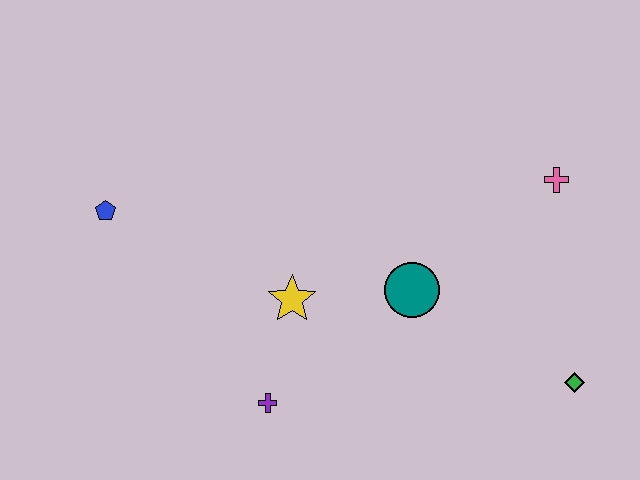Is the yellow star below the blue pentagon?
Yes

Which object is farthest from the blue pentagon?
The green diamond is farthest from the blue pentagon.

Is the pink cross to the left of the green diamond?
Yes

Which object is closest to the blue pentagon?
The yellow star is closest to the blue pentagon.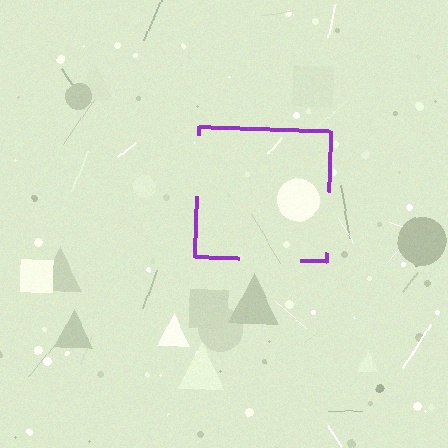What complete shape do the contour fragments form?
The contour fragments form a square.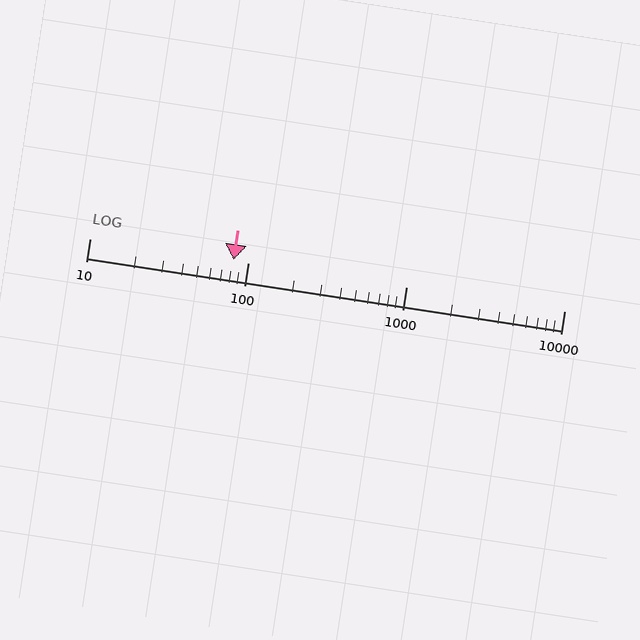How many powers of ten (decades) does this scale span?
The scale spans 3 decades, from 10 to 10000.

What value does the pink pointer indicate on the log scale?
The pointer indicates approximately 81.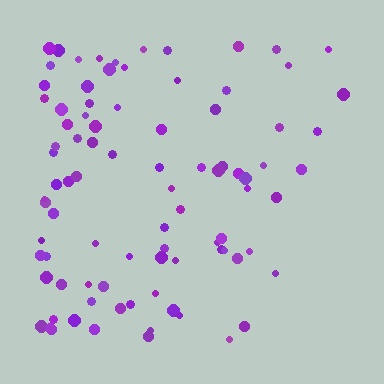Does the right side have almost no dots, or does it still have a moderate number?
Still a moderate number, just noticeably fewer than the left.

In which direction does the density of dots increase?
From right to left, with the left side densest.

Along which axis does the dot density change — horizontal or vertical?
Horizontal.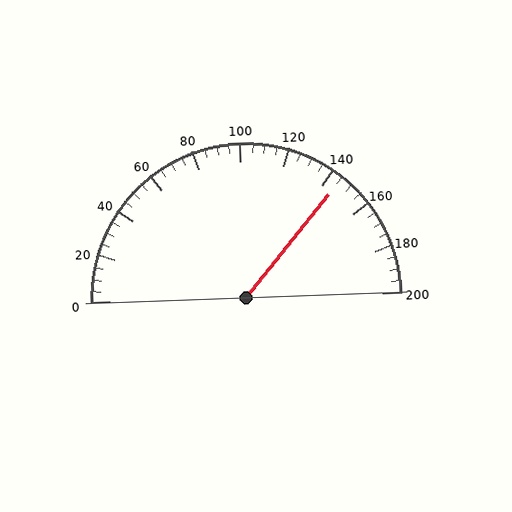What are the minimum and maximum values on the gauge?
The gauge ranges from 0 to 200.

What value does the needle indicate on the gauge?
The needle indicates approximately 145.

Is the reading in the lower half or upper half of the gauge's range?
The reading is in the upper half of the range (0 to 200).